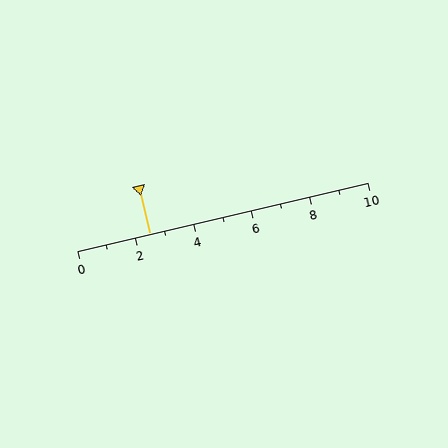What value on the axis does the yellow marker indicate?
The marker indicates approximately 2.5.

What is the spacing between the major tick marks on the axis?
The major ticks are spaced 2 apart.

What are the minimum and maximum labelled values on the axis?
The axis runs from 0 to 10.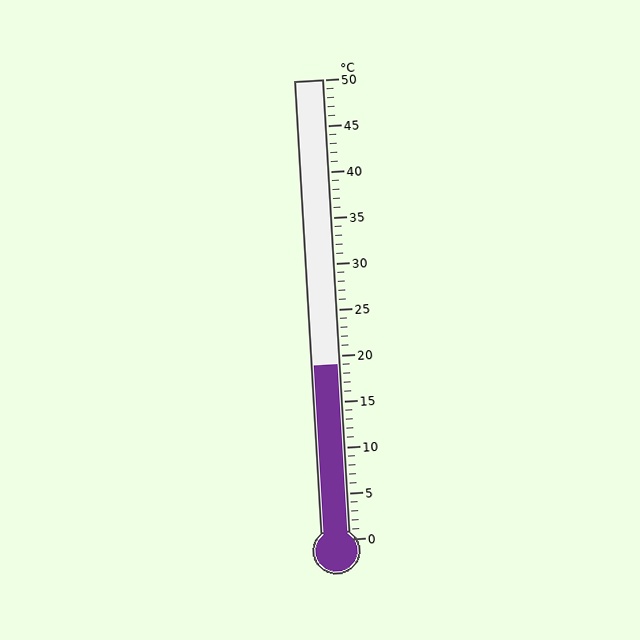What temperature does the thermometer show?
The thermometer shows approximately 19°C.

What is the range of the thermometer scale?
The thermometer scale ranges from 0°C to 50°C.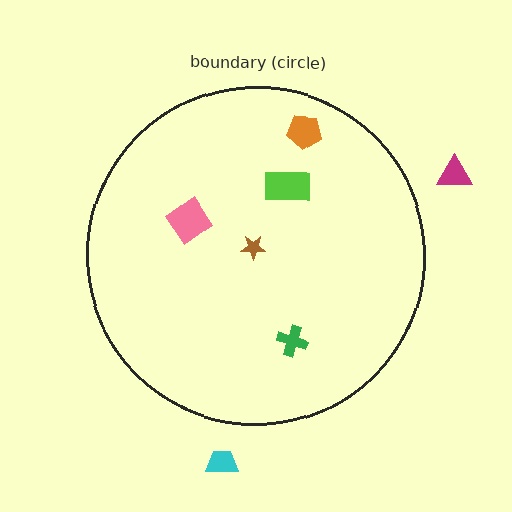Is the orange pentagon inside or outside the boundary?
Inside.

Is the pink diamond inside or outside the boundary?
Inside.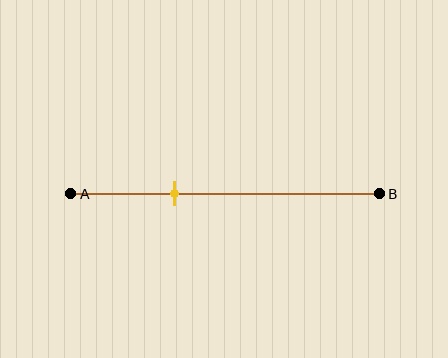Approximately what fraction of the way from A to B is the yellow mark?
The yellow mark is approximately 35% of the way from A to B.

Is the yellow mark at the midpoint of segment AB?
No, the mark is at about 35% from A, not at the 50% midpoint.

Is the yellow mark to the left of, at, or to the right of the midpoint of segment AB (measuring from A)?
The yellow mark is to the left of the midpoint of segment AB.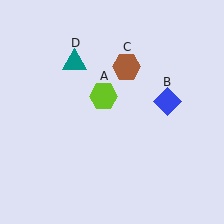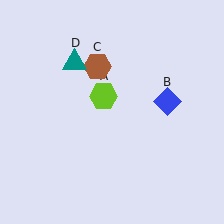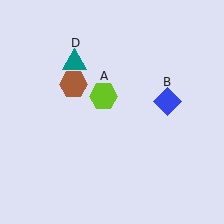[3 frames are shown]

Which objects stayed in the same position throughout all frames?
Lime hexagon (object A) and blue diamond (object B) and teal triangle (object D) remained stationary.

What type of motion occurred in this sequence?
The brown hexagon (object C) rotated counterclockwise around the center of the scene.